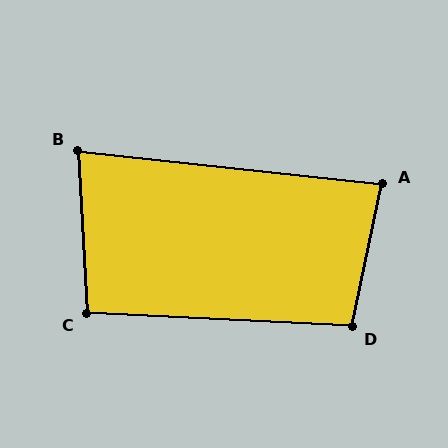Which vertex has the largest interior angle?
D, at approximately 99 degrees.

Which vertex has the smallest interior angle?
B, at approximately 81 degrees.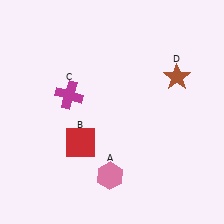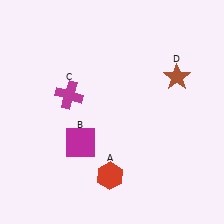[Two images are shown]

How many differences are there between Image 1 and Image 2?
There are 2 differences between the two images.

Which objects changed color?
A changed from pink to red. B changed from red to magenta.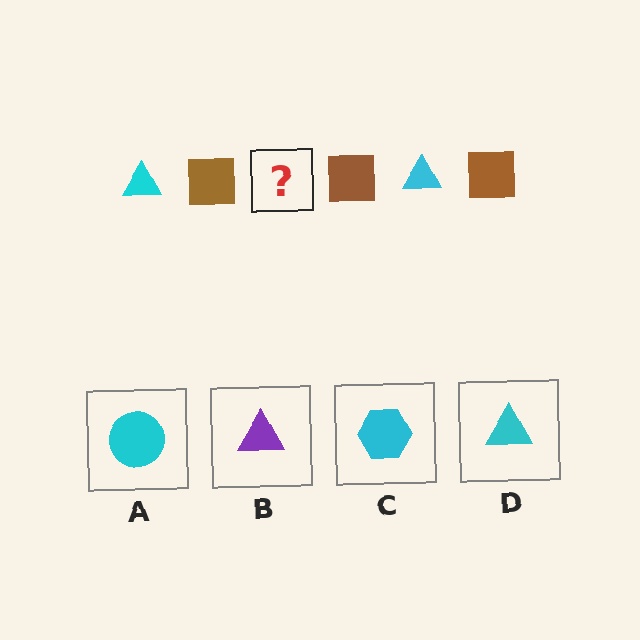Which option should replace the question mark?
Option D.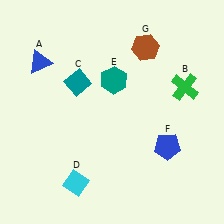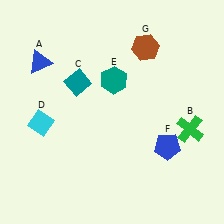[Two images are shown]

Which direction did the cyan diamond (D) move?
The cyan diamond (D) moved up.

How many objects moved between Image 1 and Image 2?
2 objects moved between the two images.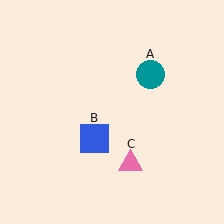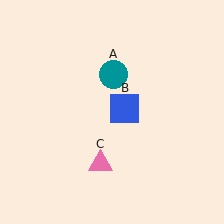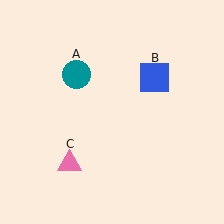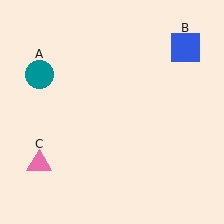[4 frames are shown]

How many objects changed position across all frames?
3 objects changed position: teal circle (object A), blue square (object B), pink triangle (object C).